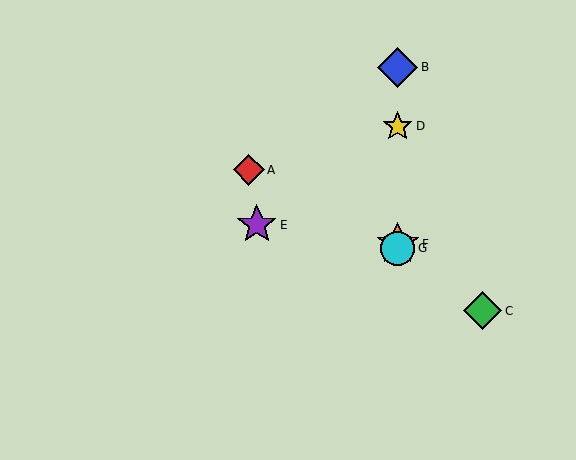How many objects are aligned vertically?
4 objects (B, D, F, G) are aligned vertically.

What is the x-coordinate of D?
Object D is at x≈398.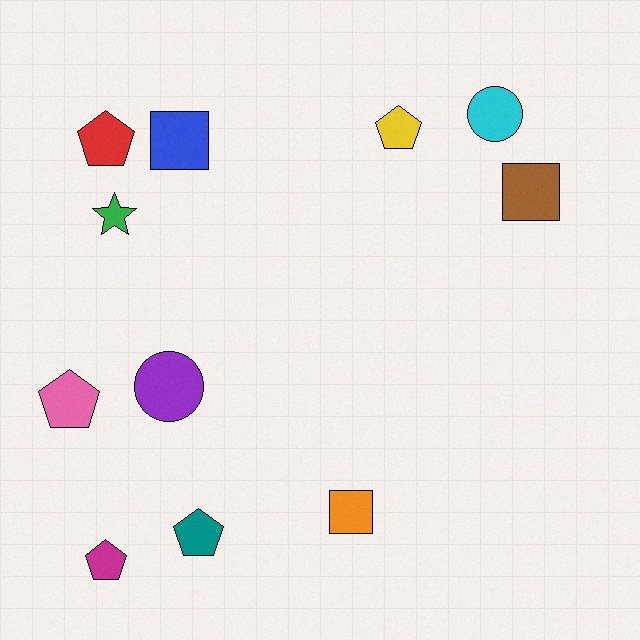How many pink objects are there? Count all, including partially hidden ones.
There is 1 pink object.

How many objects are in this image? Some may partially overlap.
There are 11 objects.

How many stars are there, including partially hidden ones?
There is 1 star.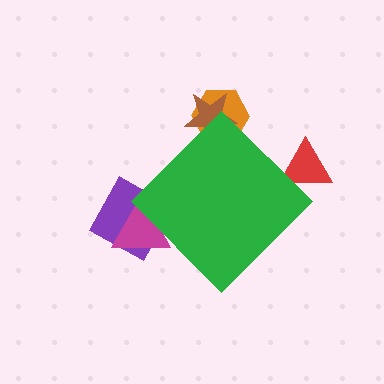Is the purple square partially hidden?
Yes, the purple square is partially hidden behind the green diamond.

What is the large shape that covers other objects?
A green diamond.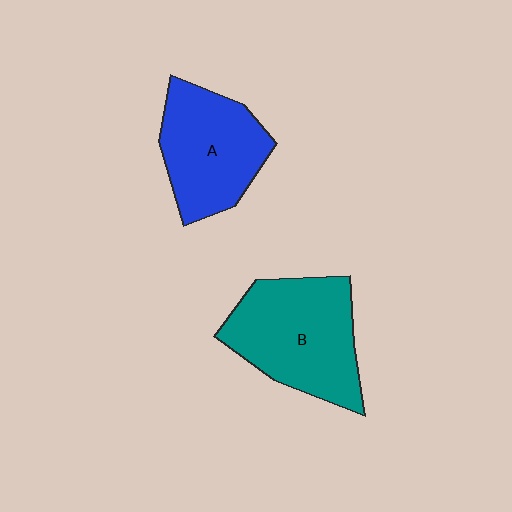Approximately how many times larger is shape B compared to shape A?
Approximately 1.2 times.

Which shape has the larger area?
Shape B (teal).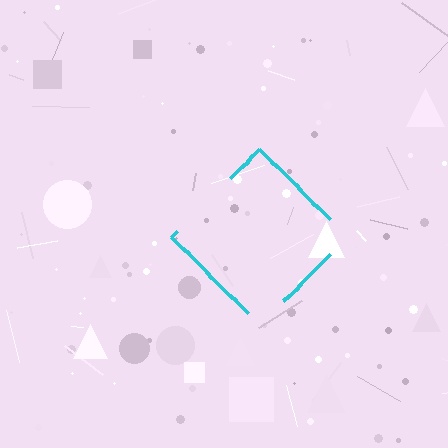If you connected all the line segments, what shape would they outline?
They would outline a diamond.